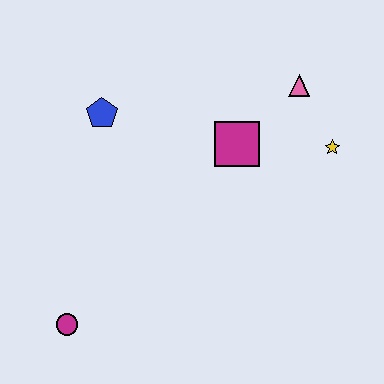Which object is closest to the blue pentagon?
The magenta square is closest to the blue pentagon.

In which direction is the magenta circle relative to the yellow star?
The magenta circle is to the left of the yellow star.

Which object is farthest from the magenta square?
The magenta circle is farthest from the magenta square.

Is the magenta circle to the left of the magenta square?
Yes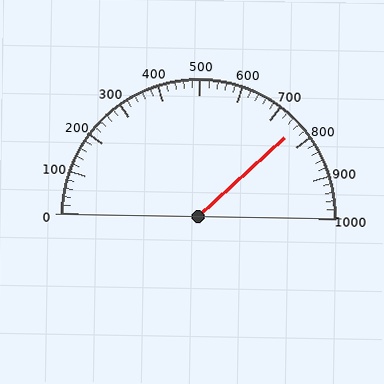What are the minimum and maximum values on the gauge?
The gauge ranges from 0 to 1000.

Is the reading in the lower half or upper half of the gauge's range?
The reading is in the upper half of the range (0 to 1000).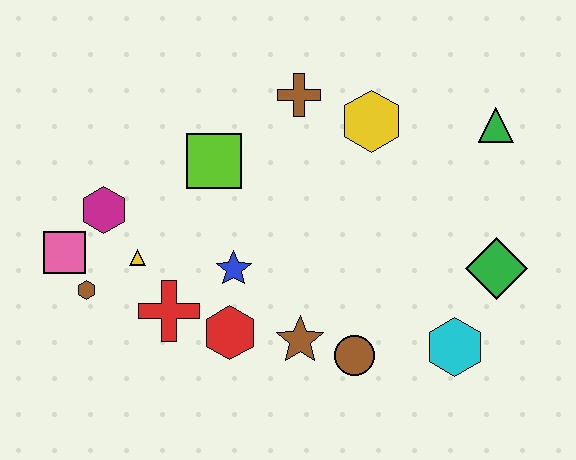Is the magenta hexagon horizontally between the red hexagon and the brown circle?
No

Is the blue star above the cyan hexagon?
Yes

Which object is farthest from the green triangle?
The pink square is farthest from the green triangle.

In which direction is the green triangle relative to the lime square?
The green triangle is to the right of the lime square.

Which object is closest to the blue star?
The red hexagon is closest to the blue star.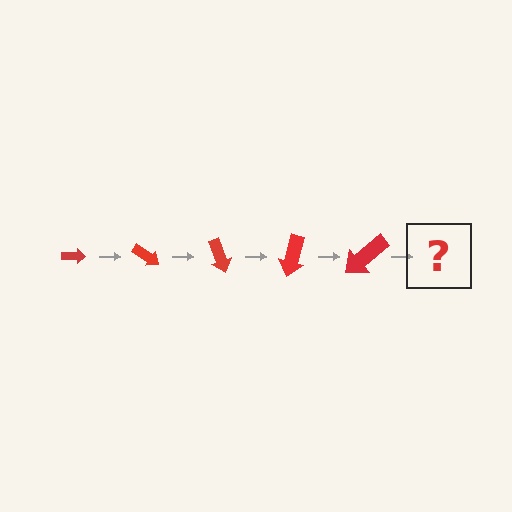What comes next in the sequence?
The next element should be an arrow, larger than the previous one and rotated 175 degrees from the start.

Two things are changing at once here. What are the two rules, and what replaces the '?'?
The two rules are that the arrow grows larger each step and it rotates 35 degrees each step. The '?' should be an arrow, larger than the previous one and rotated 175 degrees from the start.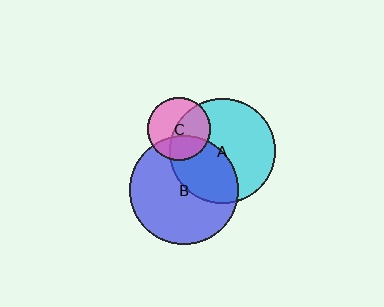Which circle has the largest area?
Circle B (blue).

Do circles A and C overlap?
Yes.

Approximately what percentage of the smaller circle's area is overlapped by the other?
Approximately 50%.